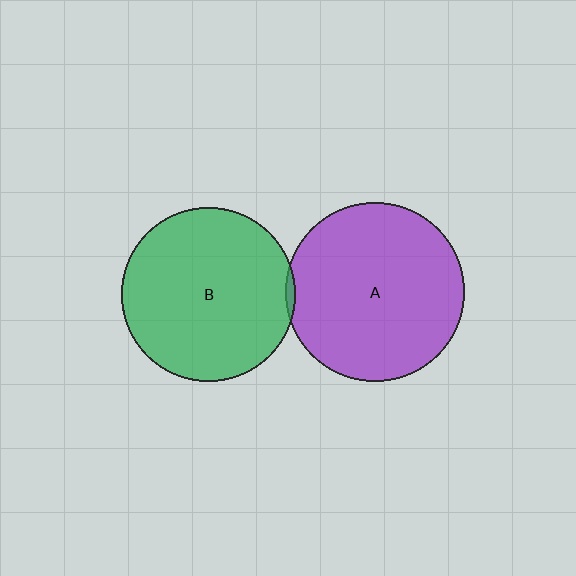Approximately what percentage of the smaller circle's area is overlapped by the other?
Approximately 5%.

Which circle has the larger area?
Circle A (purple).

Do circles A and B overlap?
Yes.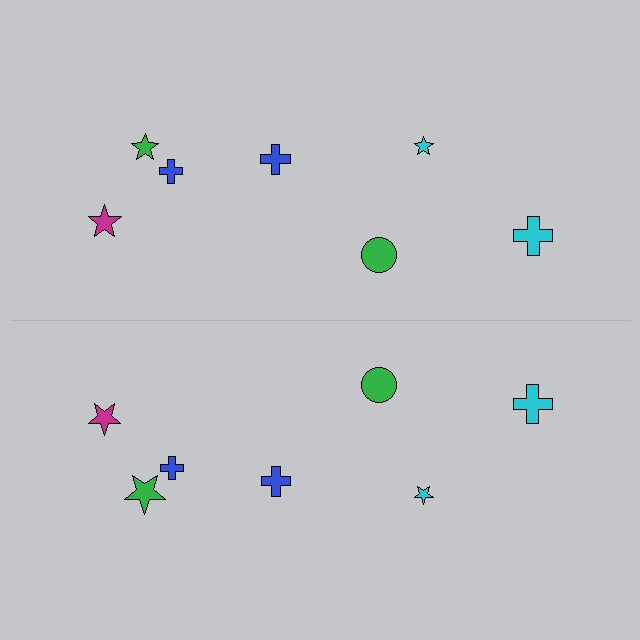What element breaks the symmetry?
The green star on the bottom side has a different size than its mirror counterpart.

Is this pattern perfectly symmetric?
No, the pattern is not perfectly symmetric. The green star on the bottom side has a different size than its mirror counterpart.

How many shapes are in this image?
There are 14 shapes in this image.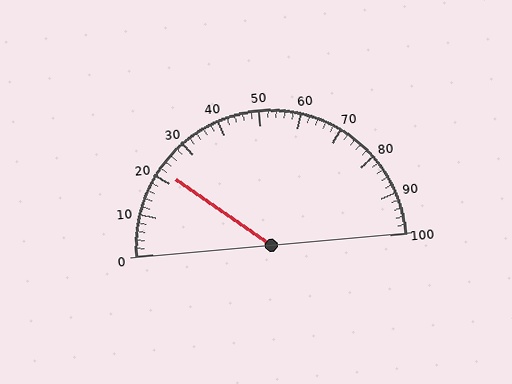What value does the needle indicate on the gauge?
The needle indicates approximately 22.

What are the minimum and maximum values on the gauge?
The gauge ranges from 0 to 100.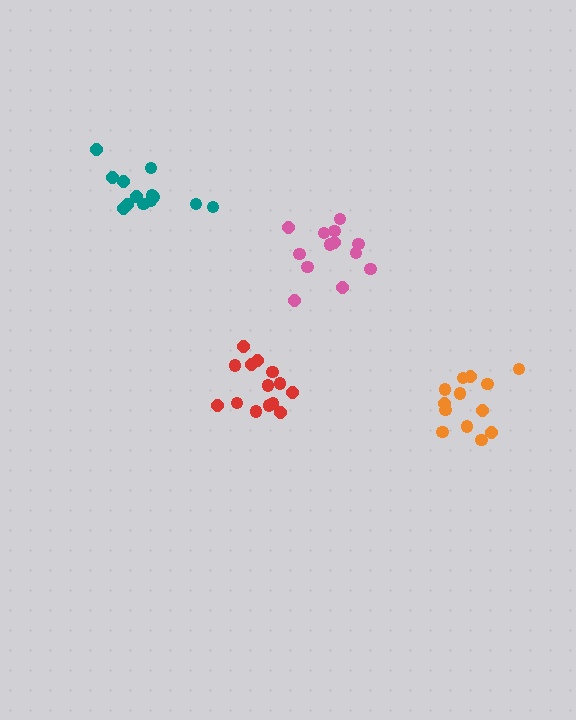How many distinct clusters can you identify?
There are 4 distinct clusters.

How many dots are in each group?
Group 1: 13 dots, Group 2: 13 dots, Group 3: 14 dots, Group 4: 13 dots (53 total).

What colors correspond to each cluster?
The clusters are colored: teal, orange, red, pink.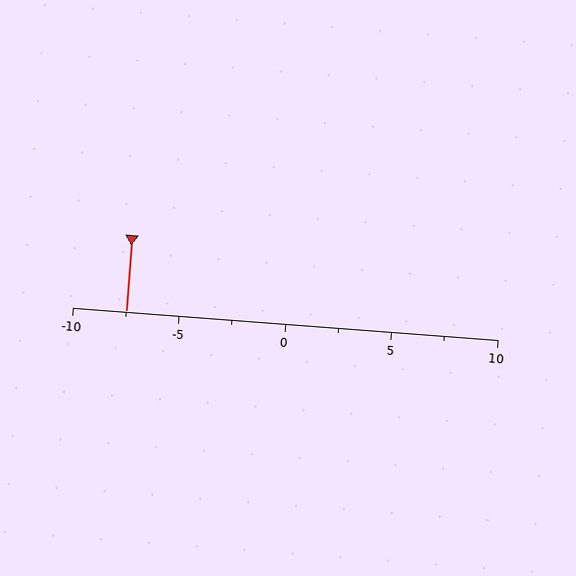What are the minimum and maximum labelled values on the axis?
The axis runs from -10 to 10.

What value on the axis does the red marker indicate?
The marker indicates approximately -7.5.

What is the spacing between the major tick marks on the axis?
The major ticks are spaced 5 apart.